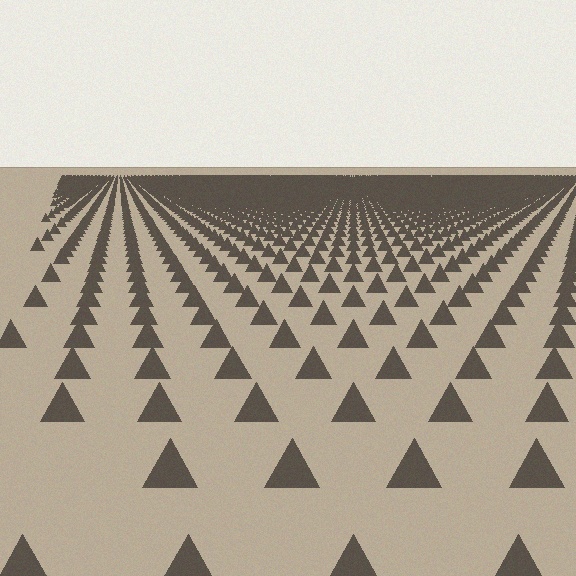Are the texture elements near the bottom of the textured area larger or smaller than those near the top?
Larger. Near the bottom, elements are closer to the viewer and appear at a bigger on-screen size.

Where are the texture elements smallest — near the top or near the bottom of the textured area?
Near the top.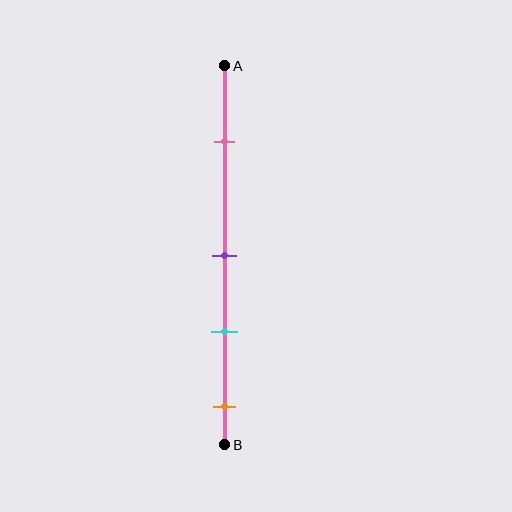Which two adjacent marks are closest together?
The purple and cyan marks are the closest adjacent pair.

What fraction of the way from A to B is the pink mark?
The pink mark is approximately 20% (0.2) of the way from A to B.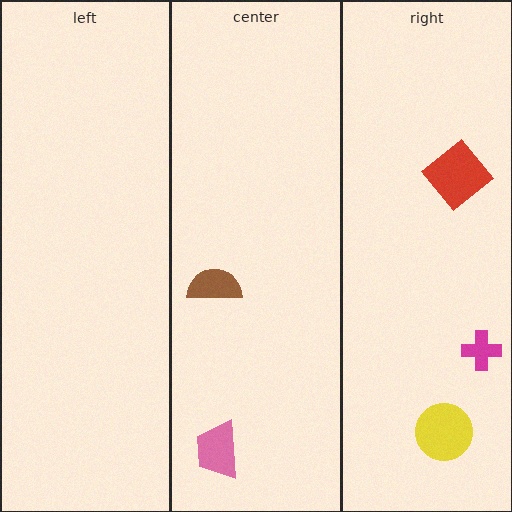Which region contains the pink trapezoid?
The center region.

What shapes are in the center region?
The pink trapezoid, the brown semicircle.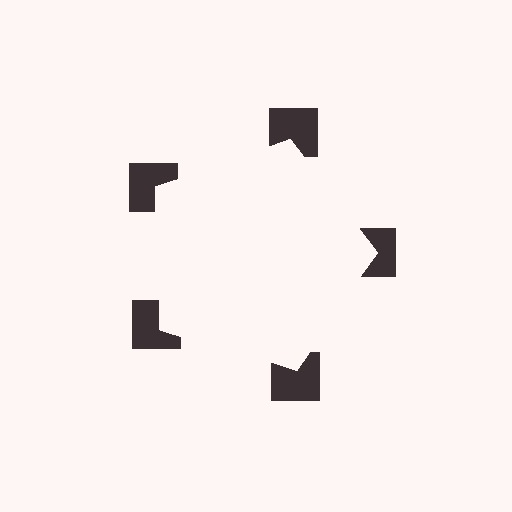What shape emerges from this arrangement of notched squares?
An illusory pentagon — its edges are inferred from the aligned wedge cuts in the notched squares, not physically drawn.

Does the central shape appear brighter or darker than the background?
It typically appears slightly brighter than the background, even though no actual brightness change is drawn.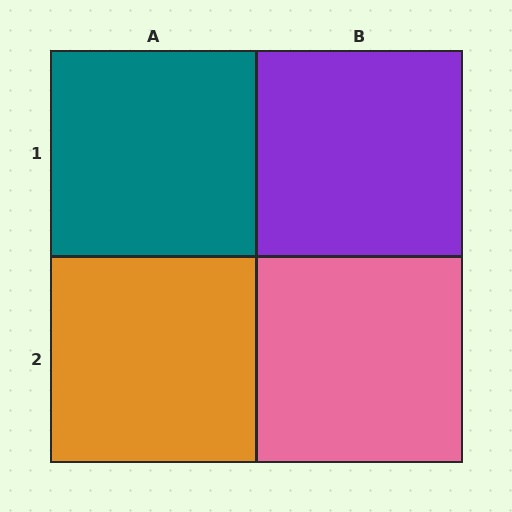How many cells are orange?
1 cell is orange.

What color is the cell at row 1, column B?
Purple.